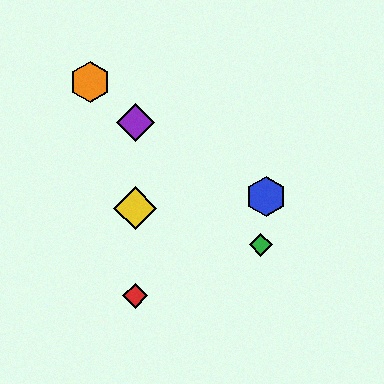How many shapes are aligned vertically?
3 shapes (the red diamond, the yellow diamond, the purple diamond) are aligned vertically.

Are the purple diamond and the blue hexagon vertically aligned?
No, the purple diamond is at x≈135 and the blue hexagon is at x≈266.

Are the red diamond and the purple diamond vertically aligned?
Yes, both are at x≈135.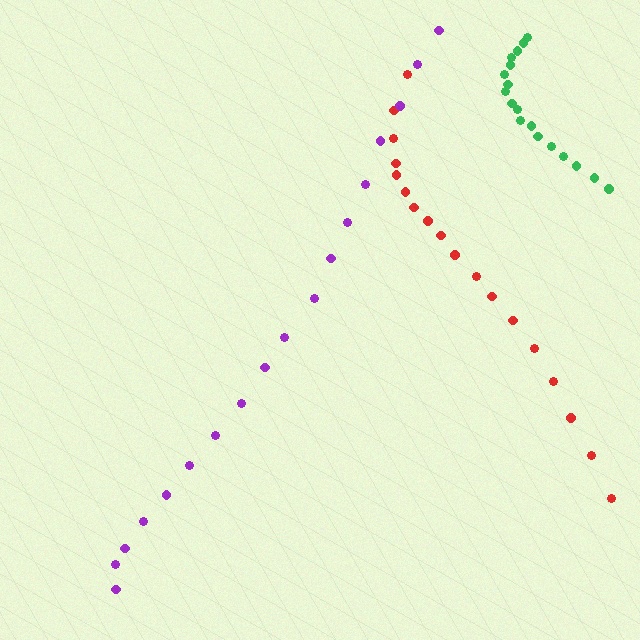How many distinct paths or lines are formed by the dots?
There are 3 distinct paths.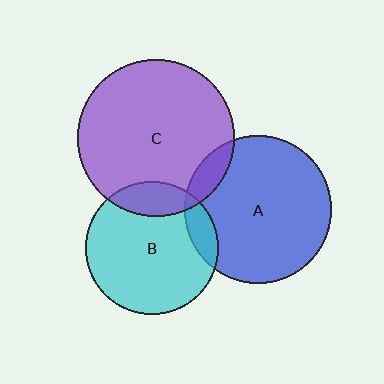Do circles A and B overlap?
Yes.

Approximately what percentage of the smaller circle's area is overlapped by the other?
Approximately 10%.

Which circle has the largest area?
Circle C (purple).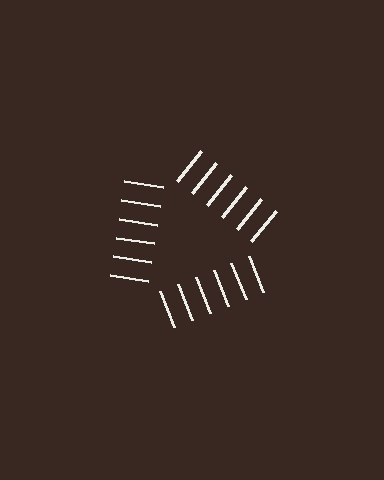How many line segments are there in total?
18 — 6 along each of the 3 edges.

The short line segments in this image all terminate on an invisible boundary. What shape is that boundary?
An illusory triangle — the line segments terminate on its edges but no continuous stroke is drawn.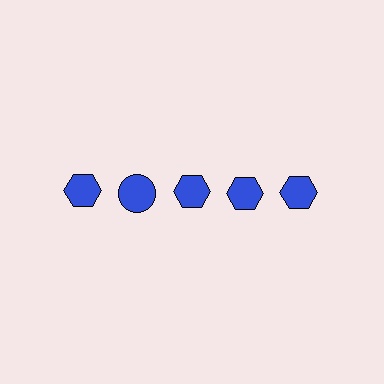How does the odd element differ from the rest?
It has a different shape: circle instead of hexagon.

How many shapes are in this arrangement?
There are 5 shapes arranged in a grid pattern.